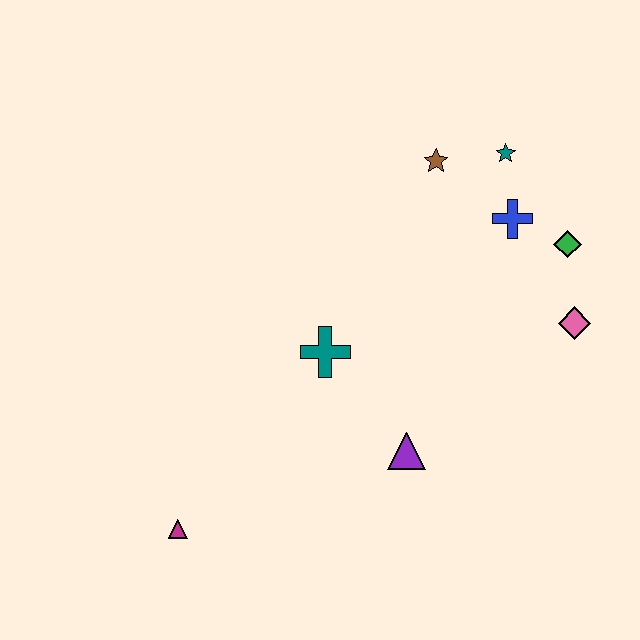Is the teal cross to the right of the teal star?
No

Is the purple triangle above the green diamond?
No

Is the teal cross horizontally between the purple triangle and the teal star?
No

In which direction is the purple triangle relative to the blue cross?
The purple triangle is below the blue cross.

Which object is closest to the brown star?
The teal star is closest to the brown star.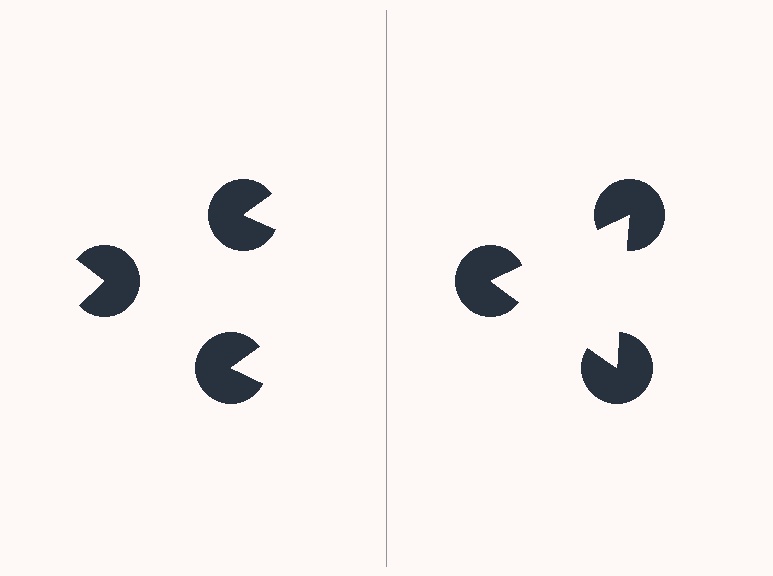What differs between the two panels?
The pac-man discs are positioned identically on both sides; only the wedge orientations differ. On the right they align to a triangle; on the left they are misaligned.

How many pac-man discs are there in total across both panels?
6 — 3 on each side.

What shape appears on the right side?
An illusory triangle.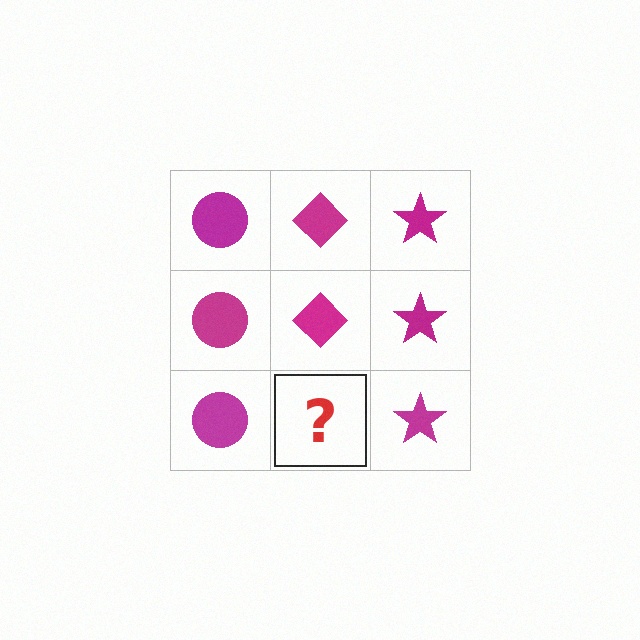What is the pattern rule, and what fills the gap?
The rule is that each column has a consistent shape. The gap should be filled with a magenta diamond.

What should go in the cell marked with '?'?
The missing cell should contain a magenta diamond.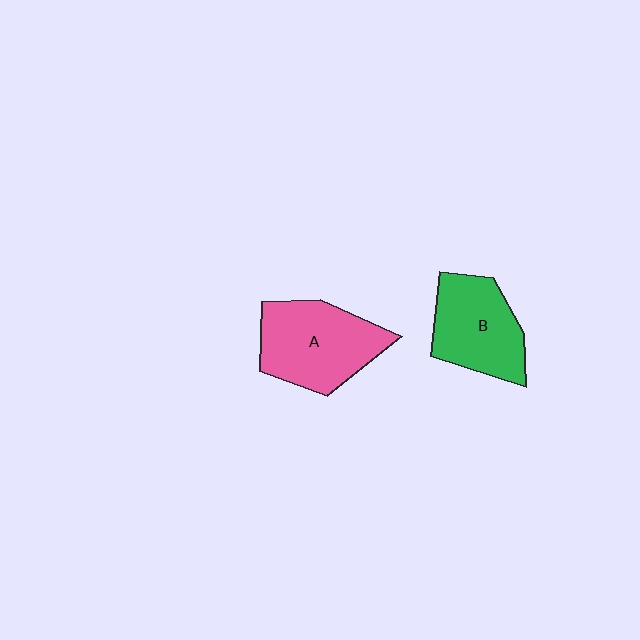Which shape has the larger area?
Shape A (pink).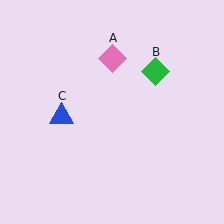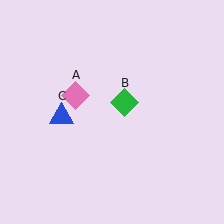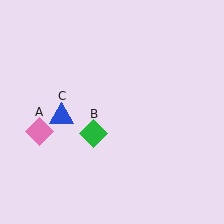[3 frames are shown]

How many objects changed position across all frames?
2 objects changed position: pink diamond (object A), green diamond (object B).